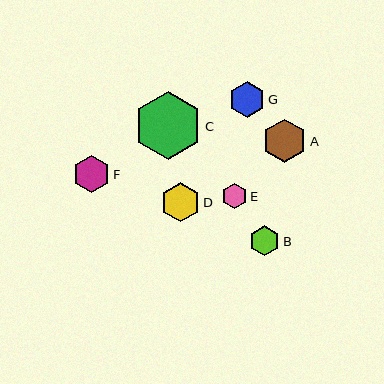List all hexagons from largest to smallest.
From largest to smallest: C, A, D, F, G, B, E.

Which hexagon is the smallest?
Hexagon E is the smallest with a size of approximately 25 pixels.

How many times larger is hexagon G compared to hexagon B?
Hexagon G is approximately 1.2 times the size of hexagon B.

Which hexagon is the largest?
Hexagon C is the largest with a size of approximately 68 pixels.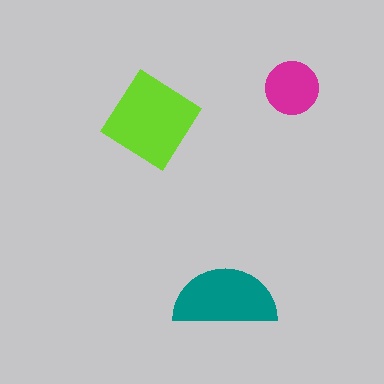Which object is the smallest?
The magenta circle.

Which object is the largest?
The lime diamond.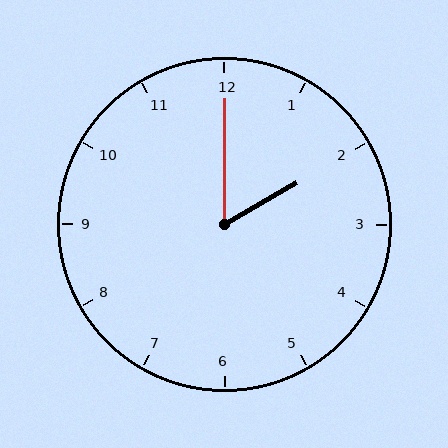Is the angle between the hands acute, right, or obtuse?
It is acute.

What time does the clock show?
2:00.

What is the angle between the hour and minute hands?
Approximately 60 degrees.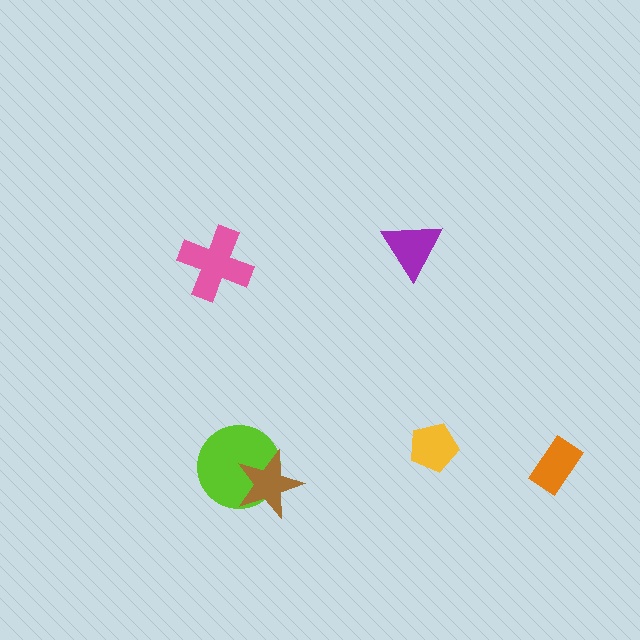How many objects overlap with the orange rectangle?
0 objects overlap with the orange rectangle.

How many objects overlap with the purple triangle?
0 objects overlap with the purple triangle.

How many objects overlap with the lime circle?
1 object overlaps with the lime circle.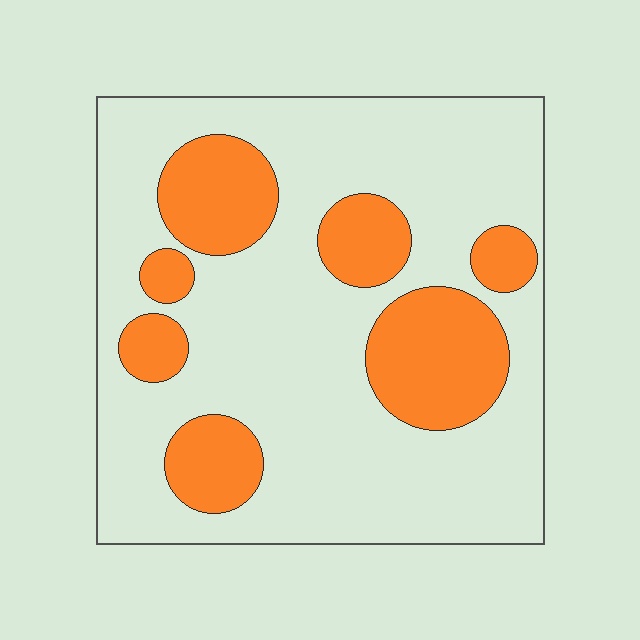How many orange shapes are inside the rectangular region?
7.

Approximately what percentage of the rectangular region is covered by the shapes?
Approximately 25%.